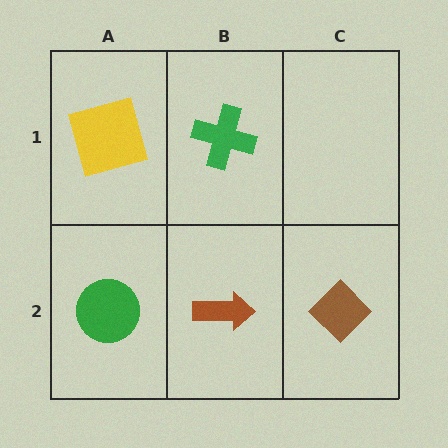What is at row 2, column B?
A brown arrow.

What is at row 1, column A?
A yellow square.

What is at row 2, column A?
A green circle.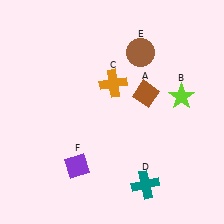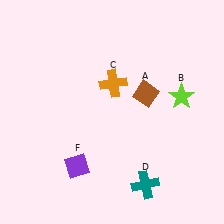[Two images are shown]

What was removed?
The brown circle (E) was removed in Image 2.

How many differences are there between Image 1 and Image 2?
There is 1 difference between the two images.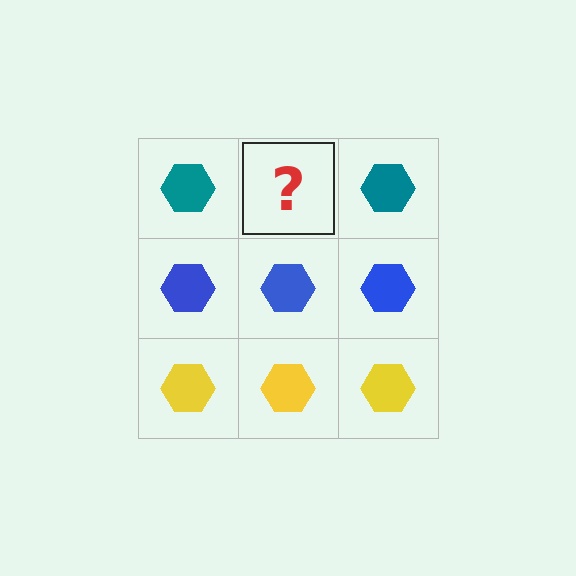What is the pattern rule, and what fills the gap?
The rule is that each row has a consistent color. The gap should be filled with a teal hexagon.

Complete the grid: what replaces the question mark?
The question mark should be replaced with a teal hexagon.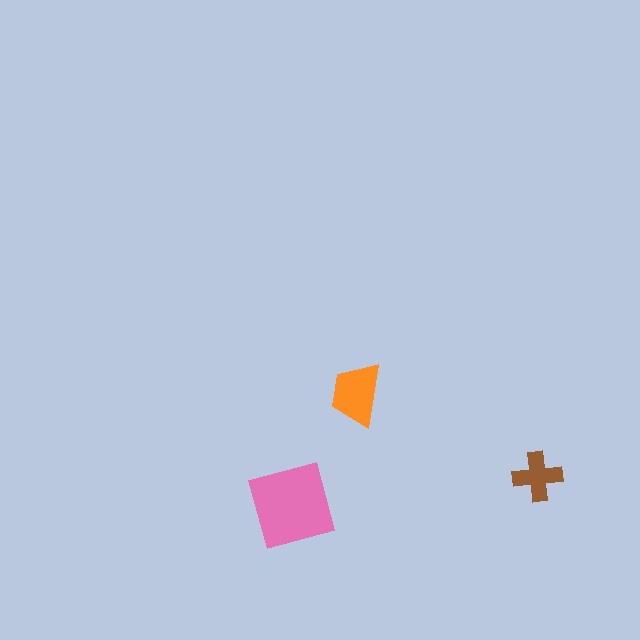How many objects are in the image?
There are 3 objects in the image.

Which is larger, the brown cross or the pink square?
The pink square.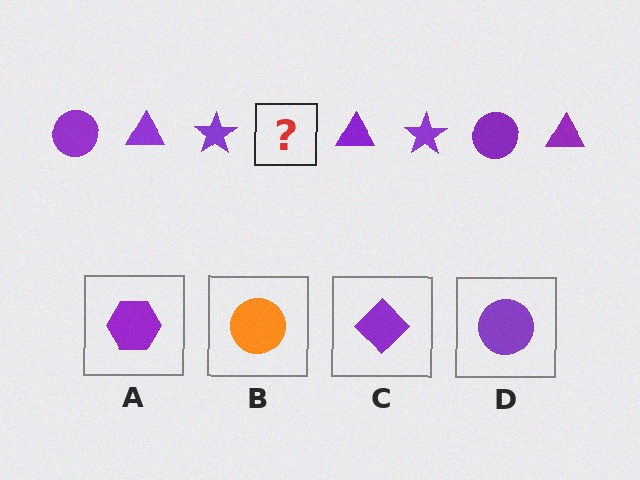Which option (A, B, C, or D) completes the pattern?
D.